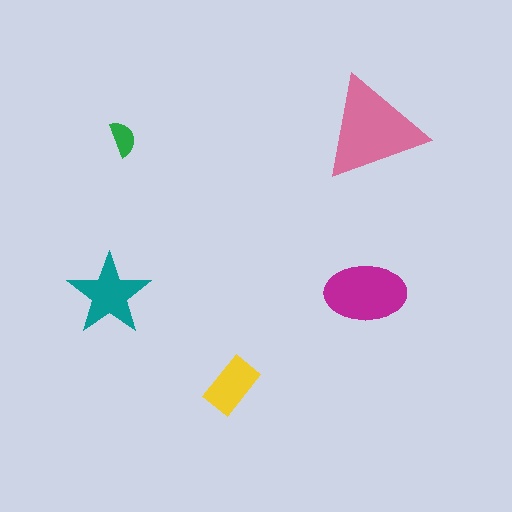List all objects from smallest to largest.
The green semicircle, the yellow rectangle, the teal star, the magenta ellipse, the pink triangle.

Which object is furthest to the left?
The teal star is leftmost.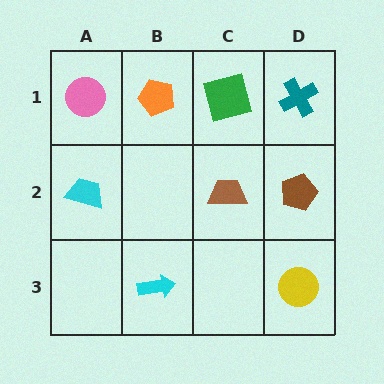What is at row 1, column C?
A green square.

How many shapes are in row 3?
2 shapes.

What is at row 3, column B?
A cyan arrow.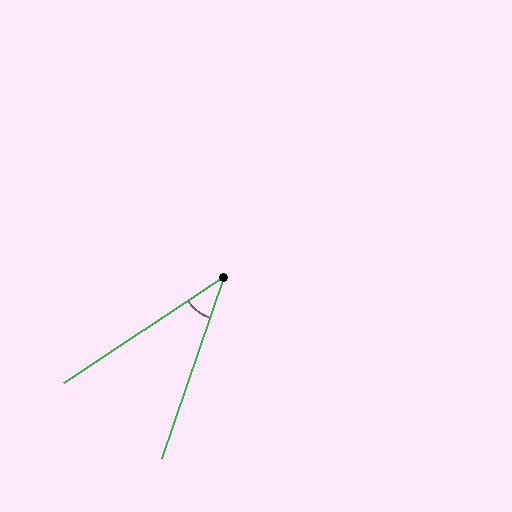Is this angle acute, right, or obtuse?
It is acute.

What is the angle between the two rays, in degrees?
Approximately 38 degrees.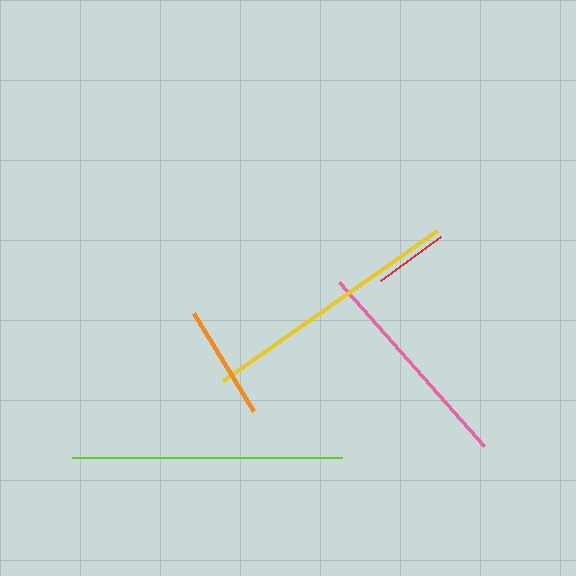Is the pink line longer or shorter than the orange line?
The pink line is longer than the orange line.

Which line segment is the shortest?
The red line is the shortest at approximately 74 pixels.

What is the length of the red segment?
The red segment is approximately 74 pixels long.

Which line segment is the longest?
The lime line is the longest at approximately 270 pixels.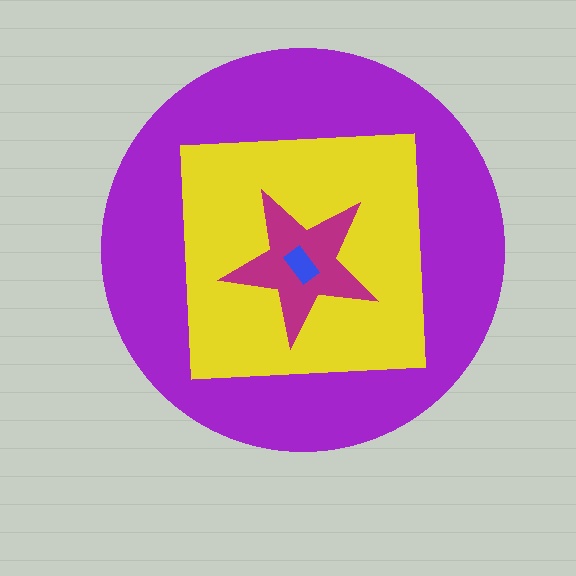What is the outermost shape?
The purple circle.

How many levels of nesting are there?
4.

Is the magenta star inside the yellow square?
Yes.